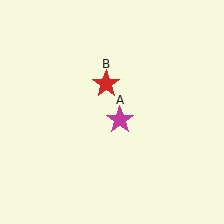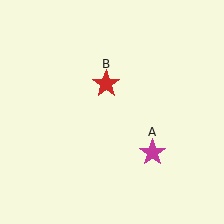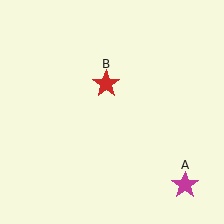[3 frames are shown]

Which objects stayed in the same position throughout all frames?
Red star (object B) remained stationary.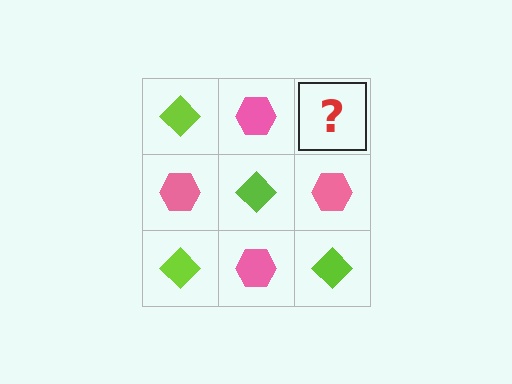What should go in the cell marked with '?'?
The missing cell should contain a lime diamond.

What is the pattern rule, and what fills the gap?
The rule is that it alternates lime diamond and pink hexagon in a checkerboard pattern. The gap should be filled with a lime diamond.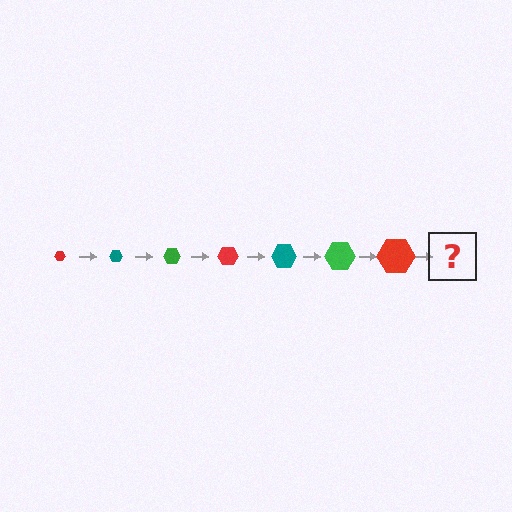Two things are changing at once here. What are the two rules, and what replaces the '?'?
The two rules are that the hexagon grows larger each step and the color cycles through red, teal, and green. The '?' should be a teal hexagon, larger than the previous one.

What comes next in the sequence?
The next element should be a teal hexagon, larger than the previous one.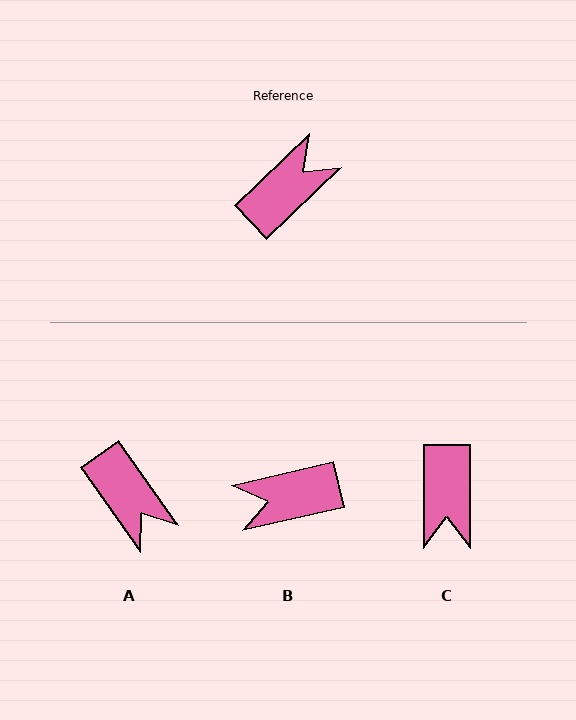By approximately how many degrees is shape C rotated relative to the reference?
Approximately 134 degrees clockwise.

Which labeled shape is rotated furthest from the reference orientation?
B, about 149 degrees away.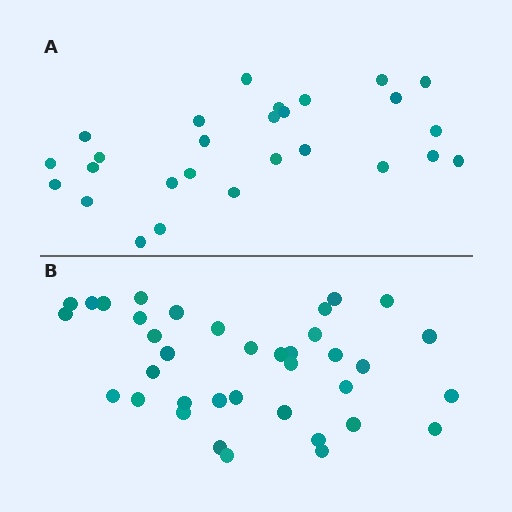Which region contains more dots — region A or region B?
Region B (the bottom region) has more dots.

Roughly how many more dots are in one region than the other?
Region B has roughly 10 or so more dots than region A.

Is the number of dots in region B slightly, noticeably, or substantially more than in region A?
Region B has noticeably more, but not dramatically so. The ratio is roughly 1.4 to 1.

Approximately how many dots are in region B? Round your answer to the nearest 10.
About 40 dots. (The exact count is 37, which rounds to 40.)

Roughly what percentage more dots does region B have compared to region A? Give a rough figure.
About 35% more.